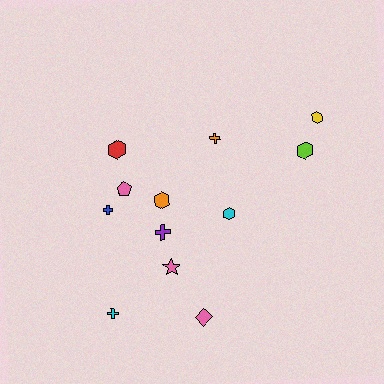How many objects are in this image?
There are 12 objects.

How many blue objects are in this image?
There is 1 blue object.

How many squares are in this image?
There are no squares.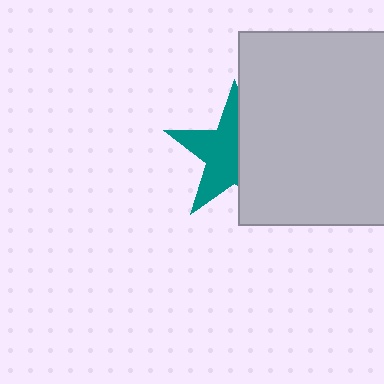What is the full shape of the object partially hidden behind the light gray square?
The partially hidden object is a teal star.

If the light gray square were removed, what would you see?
You would see the complete teal star.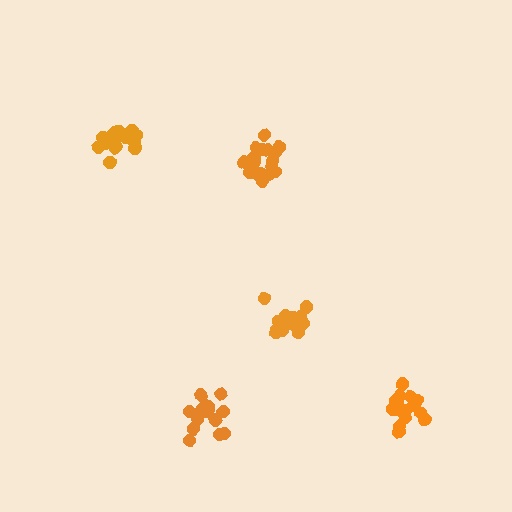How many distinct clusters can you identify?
There are 5 distinct clusters.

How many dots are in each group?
Group 1: 21 dots, Group 2: 18 dots, Group 3: 18 dots, Group 4: 16 dots, Group 5: 16 dots (89 total).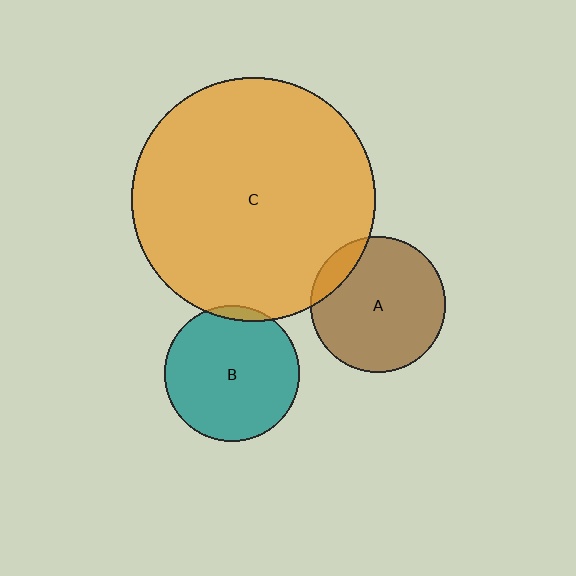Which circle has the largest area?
Circle C (orange).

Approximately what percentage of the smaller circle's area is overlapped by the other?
Approximately 5%.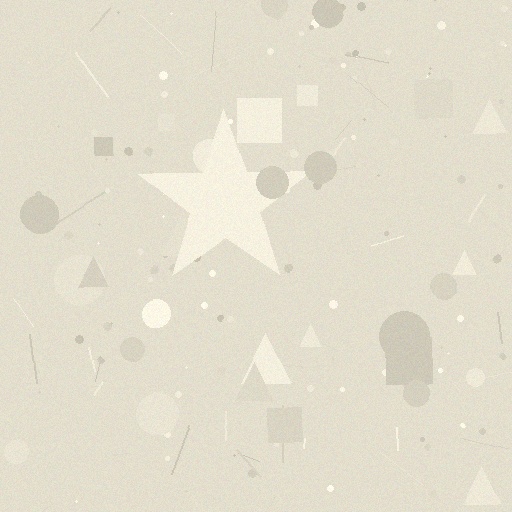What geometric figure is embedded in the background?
A star is embedded in the background.